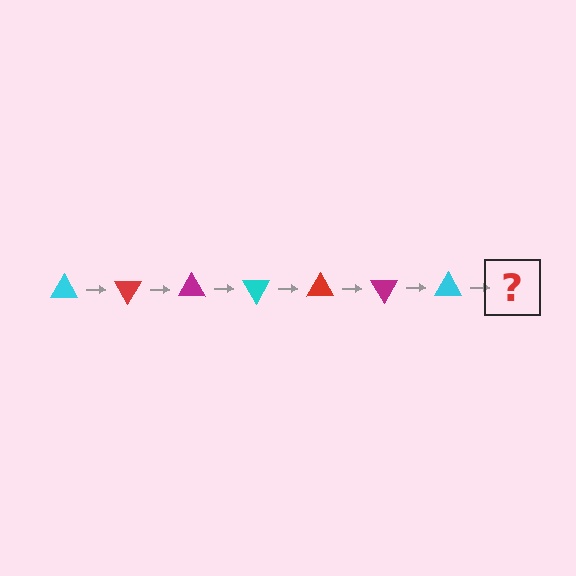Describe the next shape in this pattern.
It should be a red triangle, rotated 420 degrees from the start.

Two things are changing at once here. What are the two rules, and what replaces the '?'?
The two rules are that it rotates 60 degrees each step and the color cycles through cyan, red, and magenta. The '?' should be a red triangle, rotated 420 degrees from the start.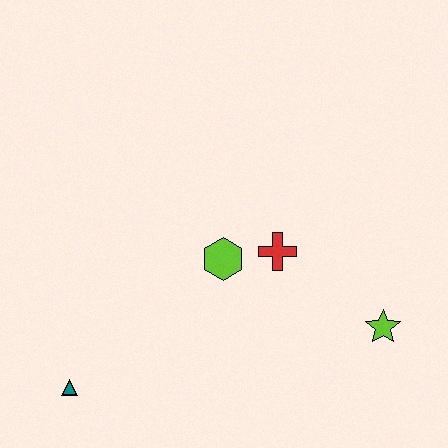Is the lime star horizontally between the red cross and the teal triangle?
No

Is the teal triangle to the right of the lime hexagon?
No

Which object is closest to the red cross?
The lime hexagon is closest to the red cross.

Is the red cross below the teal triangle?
No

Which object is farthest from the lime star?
The teal triangle is farthest from the lime star.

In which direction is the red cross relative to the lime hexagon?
The red cross is to the right of the lime hexagon.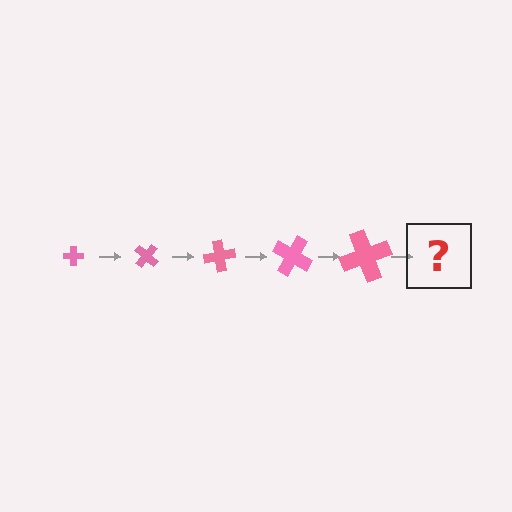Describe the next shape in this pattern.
It should be a cross, larger than the previous one and rotated 200 degrees from the start.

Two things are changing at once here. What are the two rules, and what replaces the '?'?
The two rules are that the cross grows larger each step and it rotates 40 degrees each step. The '?' should be a cross, larger than the previous one and rotated 200 degrees from the start.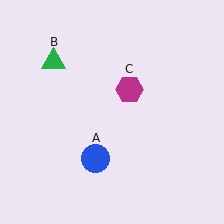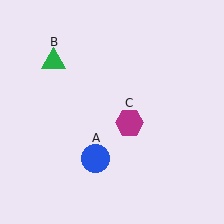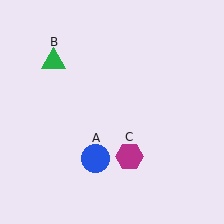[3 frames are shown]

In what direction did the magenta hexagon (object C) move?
The magenta hexagon (object C) moved down.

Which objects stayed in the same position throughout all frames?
Blue circle (object A) and green triangle (object B) remained stationary.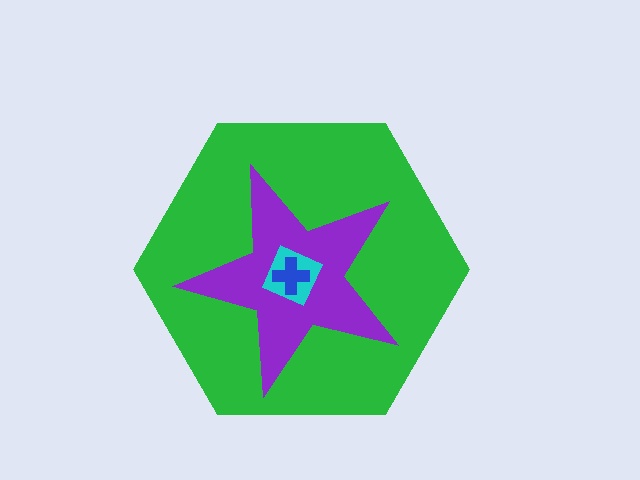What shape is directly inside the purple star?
The cyan square.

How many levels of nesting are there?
4.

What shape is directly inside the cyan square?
The blue cross.